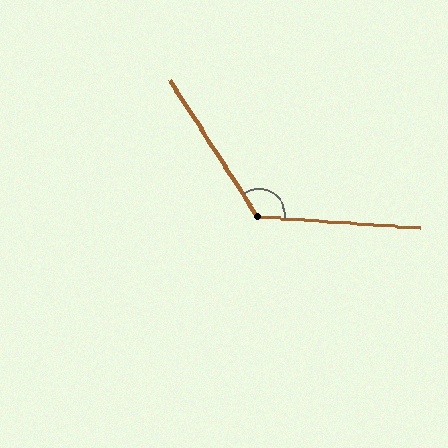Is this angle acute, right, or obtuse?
It is obtuse.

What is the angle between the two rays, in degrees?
Approximately 127 degrees.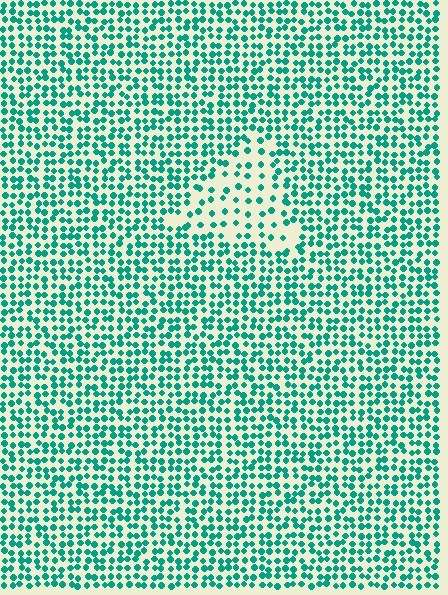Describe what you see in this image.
The image contains small teal elements arranged at two different densities. A triangle-shaped region is visible where the elements are less densely packed than the surrounding area.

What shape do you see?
I see a triangle.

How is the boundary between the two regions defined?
The boundary is defined by a change in element density (approximately 2.1x ratio). All elements are the same color, size, and shape.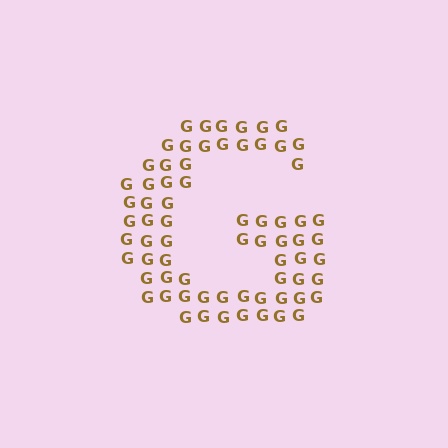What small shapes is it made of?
It is made of small letter G's.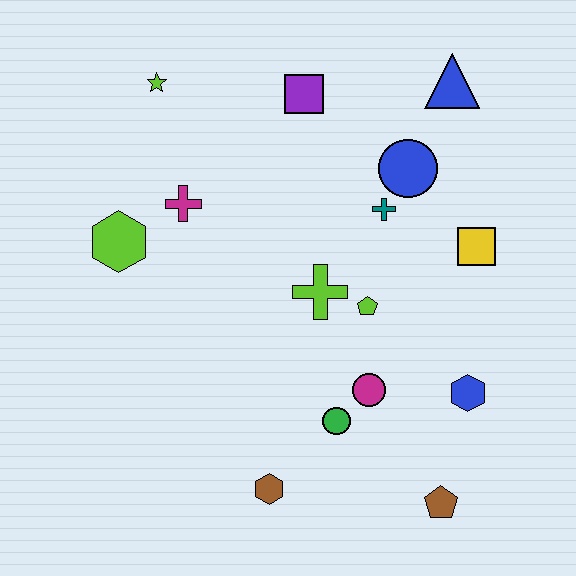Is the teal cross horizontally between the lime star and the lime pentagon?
No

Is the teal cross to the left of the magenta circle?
No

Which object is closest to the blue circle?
The teal cross is closest to the blue circle.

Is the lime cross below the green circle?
No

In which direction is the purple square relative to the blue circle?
The purple square is to the left of the blue circle.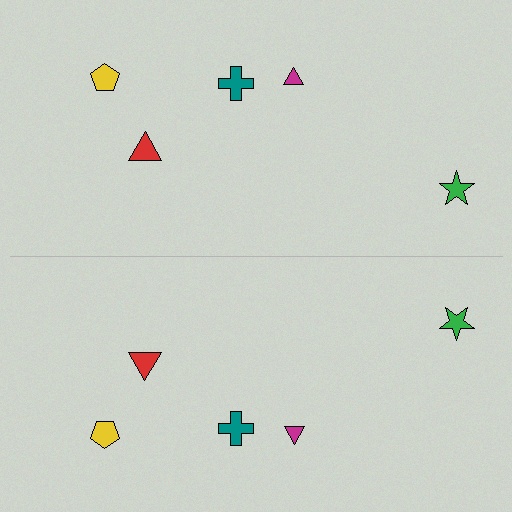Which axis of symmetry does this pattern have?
The pattern has a horizontal axis of symmetry running through the center of the image.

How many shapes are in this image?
There are 10 shapes in this image.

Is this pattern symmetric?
Yes, this pattern has bilateral (reflection) symmetry.